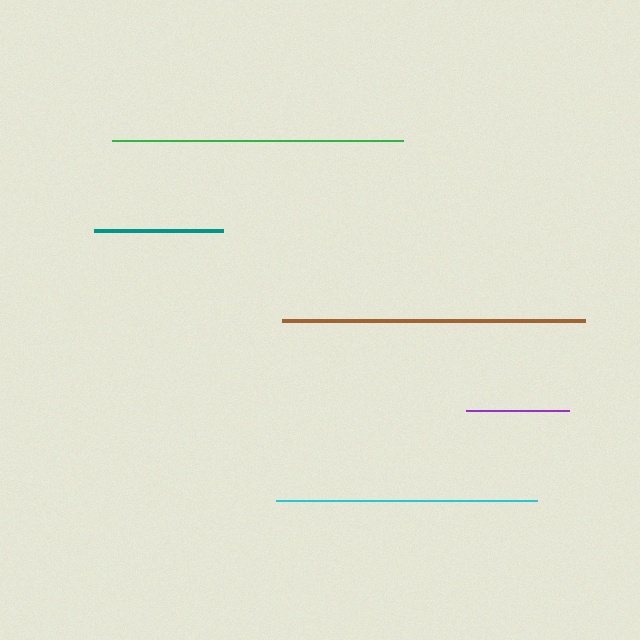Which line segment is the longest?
The brown line is the longest at approximately 303 pixels.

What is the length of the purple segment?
The purple segment is approximately 102 pixels long.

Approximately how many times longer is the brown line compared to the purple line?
The brown line is approximately 3.0 times the length of the purple line.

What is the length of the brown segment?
The brown segment is approximately 303 pixels long.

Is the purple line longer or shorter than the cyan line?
The cyan line is longer than the purple line.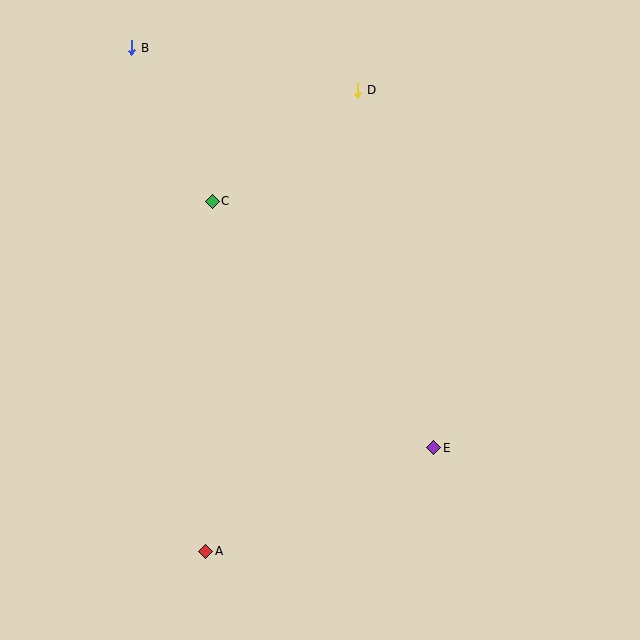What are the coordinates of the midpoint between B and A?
The midpoint between B and A is at (169, 299).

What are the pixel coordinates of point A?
Point A is at (206, 551).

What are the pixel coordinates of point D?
Point D is at (358, 90).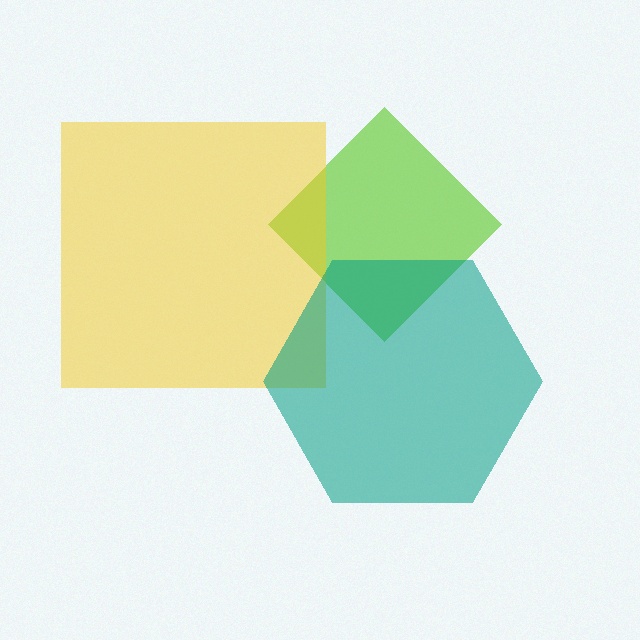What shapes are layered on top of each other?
The layered shapes are: a lime diamond, a yellow square, a teal hexagon.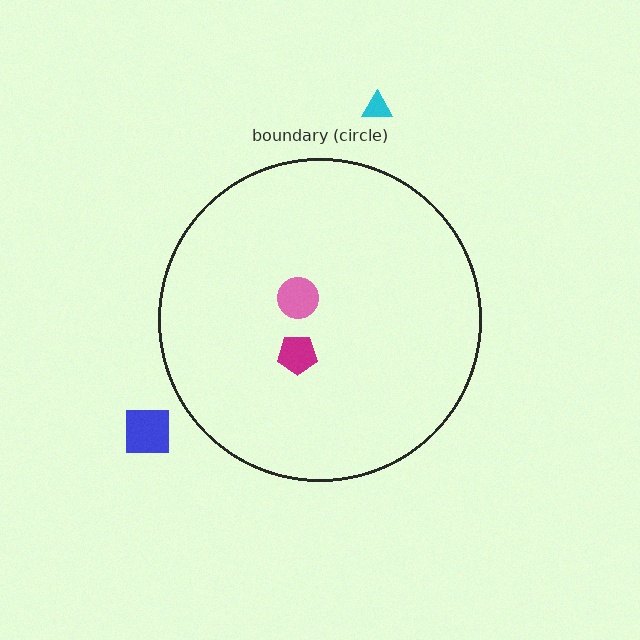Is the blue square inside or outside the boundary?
Outside.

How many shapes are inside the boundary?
2 inside, 2 outside.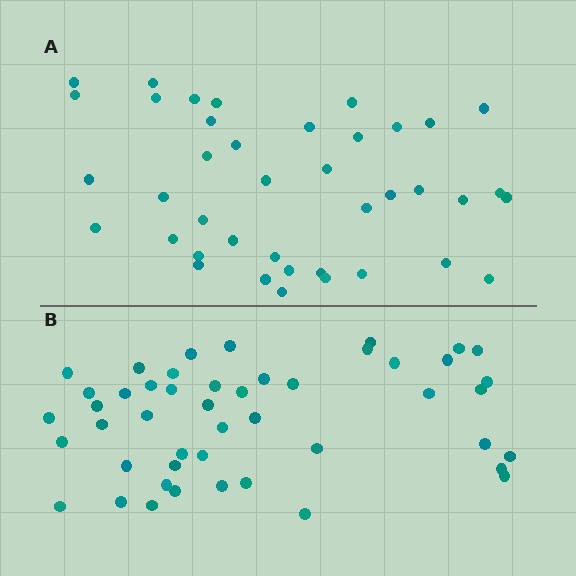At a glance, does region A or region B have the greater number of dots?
Region B (the bottom region) has more dots.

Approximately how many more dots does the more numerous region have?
Region B has roughly 8 or so more dots than region A.